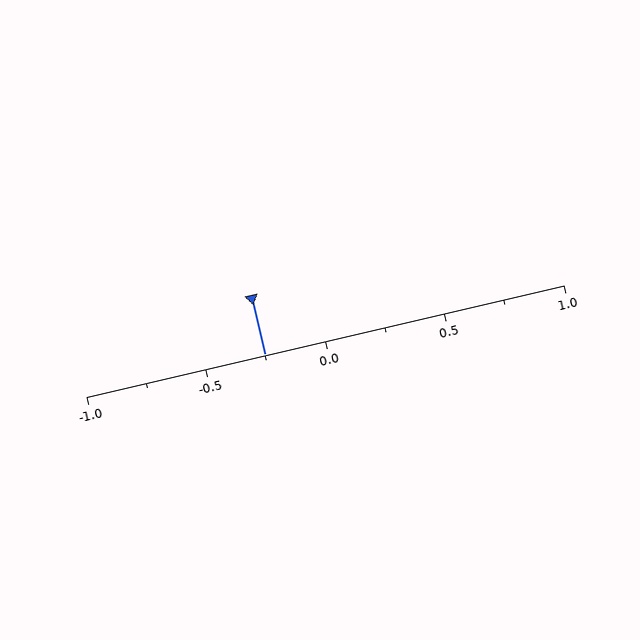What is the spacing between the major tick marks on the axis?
The major ticks are spaced 0.5 apart.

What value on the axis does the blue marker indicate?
The marker indicates approximately -0.25.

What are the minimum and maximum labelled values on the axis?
The axis runs from -1.0 to 1.0.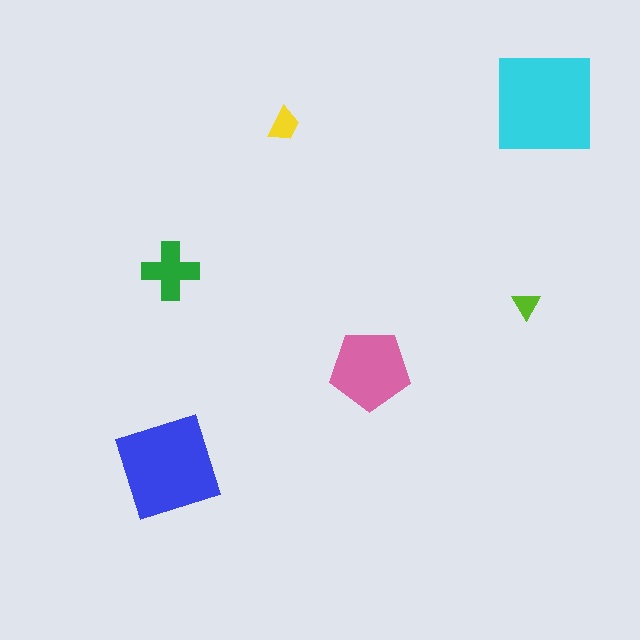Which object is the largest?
The cyan square.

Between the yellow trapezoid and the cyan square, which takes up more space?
The cyan square.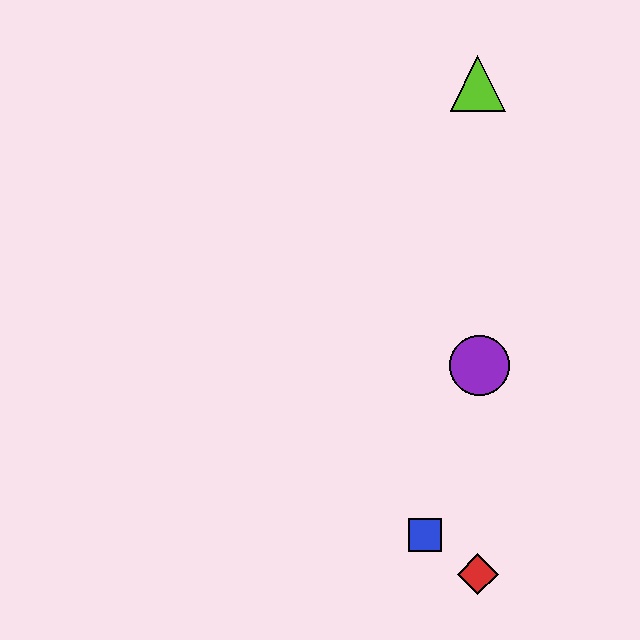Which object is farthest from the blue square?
The lime triangle is farthest from the blue square.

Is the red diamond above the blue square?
No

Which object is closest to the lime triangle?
The purple circle is closest to the lime triangle.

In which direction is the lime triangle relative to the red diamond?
The lime triangle is above the red diamond.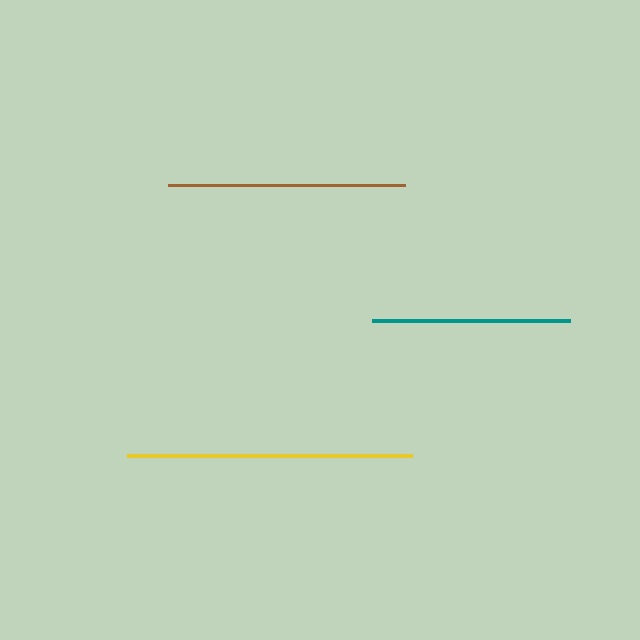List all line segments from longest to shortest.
From longest to shortest: yellow, brown, teal.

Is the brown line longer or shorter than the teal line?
The brown line is longer than the teal line.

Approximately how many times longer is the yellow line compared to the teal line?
The yellow line is approximately 1.4 times the length of the teal line.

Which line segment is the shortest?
The teal line is the shortest at approximately 198 pixels.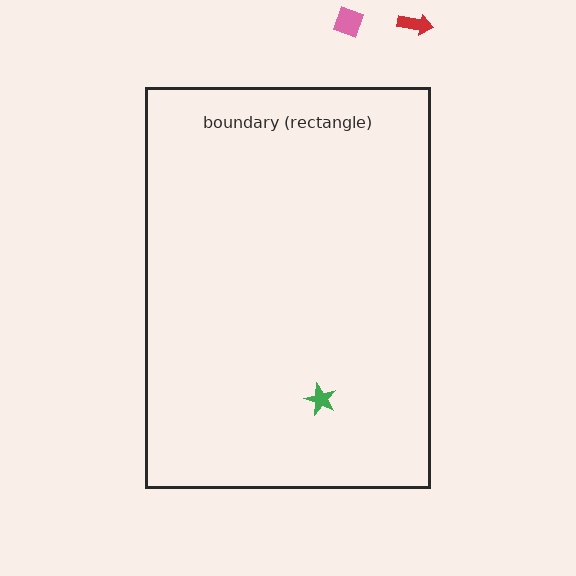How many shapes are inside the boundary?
1 inside, 2 outside.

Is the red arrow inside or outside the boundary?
Outside.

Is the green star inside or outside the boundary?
Inside.